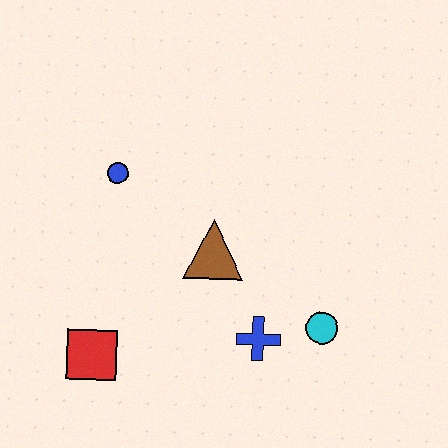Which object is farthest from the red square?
The cyan circle is farthest from the red square.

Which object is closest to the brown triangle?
The blue cross is closest to the brown triangle.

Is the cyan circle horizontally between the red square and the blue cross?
No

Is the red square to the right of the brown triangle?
No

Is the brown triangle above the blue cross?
Yes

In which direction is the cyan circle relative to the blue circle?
The cyan circle is to the right of the blue circle.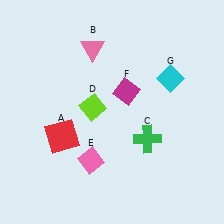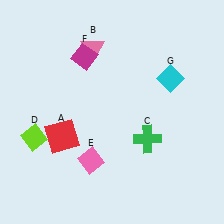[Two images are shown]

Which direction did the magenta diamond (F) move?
The magenta diamond (F) moved left.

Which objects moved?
The objects that moved are: the lime diamond (D), the magenta diamond (F).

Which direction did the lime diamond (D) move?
The lime diamond (D) moved left.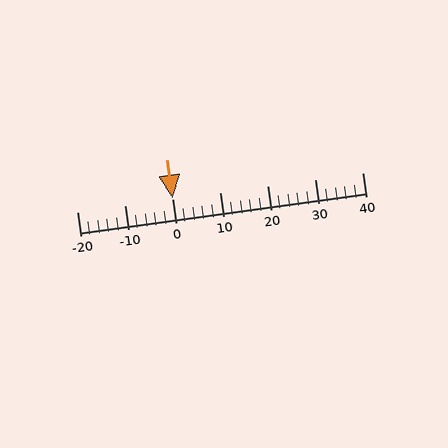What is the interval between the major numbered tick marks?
The major tick marks are spaced 10 units apart.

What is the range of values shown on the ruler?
The ruler shows values from -20 to 40.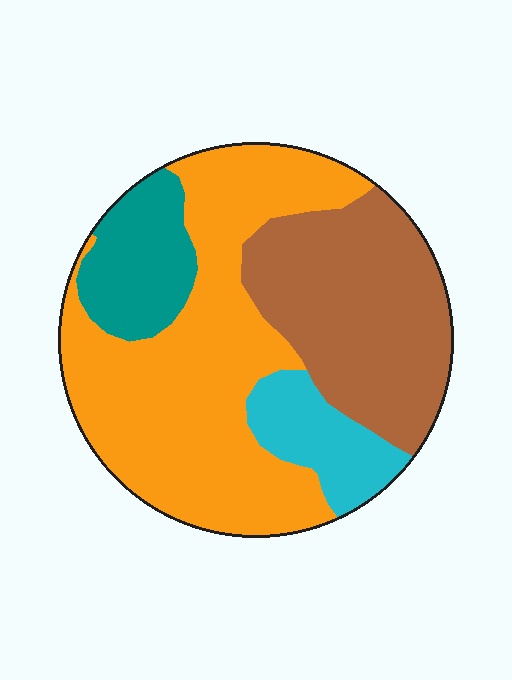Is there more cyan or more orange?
Orange.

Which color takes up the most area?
Orange, at roughly 50%.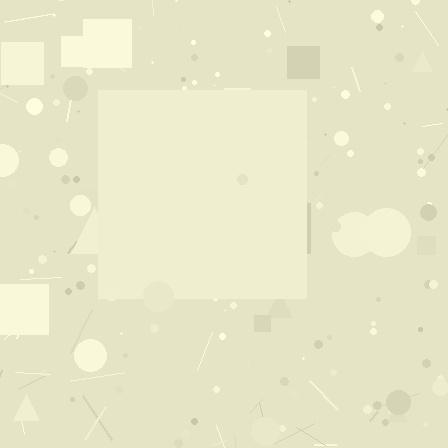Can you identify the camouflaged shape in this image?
The camouflaged shape is a square.